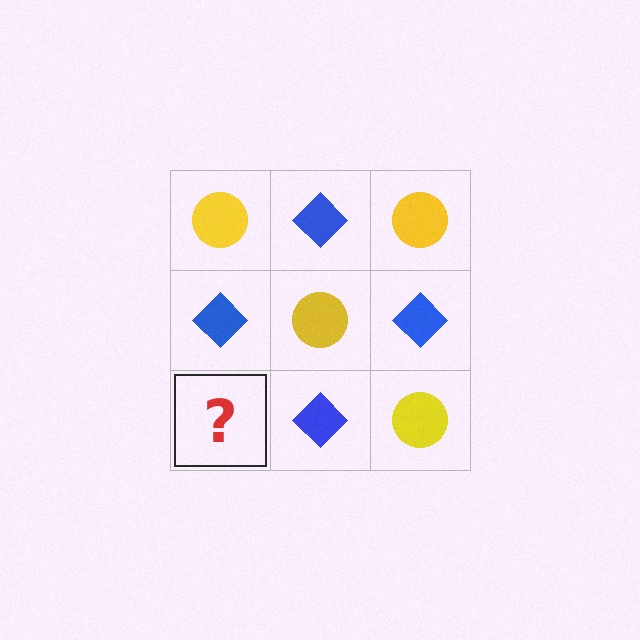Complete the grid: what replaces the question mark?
The question mark should be replaced with a yellow circle.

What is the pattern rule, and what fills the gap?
The rule is that it alternates yellow circle and blue diamond in a checkerboard pattern. The gap should be filled with a yellow circle.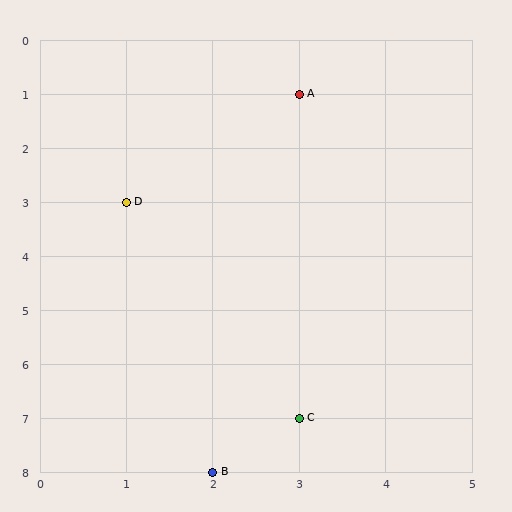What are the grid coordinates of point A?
Point A is at grid coordinates (3, 1).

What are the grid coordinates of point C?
Point C is at grid coordinates (3, 7).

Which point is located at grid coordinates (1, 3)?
Point D is at (1, 3).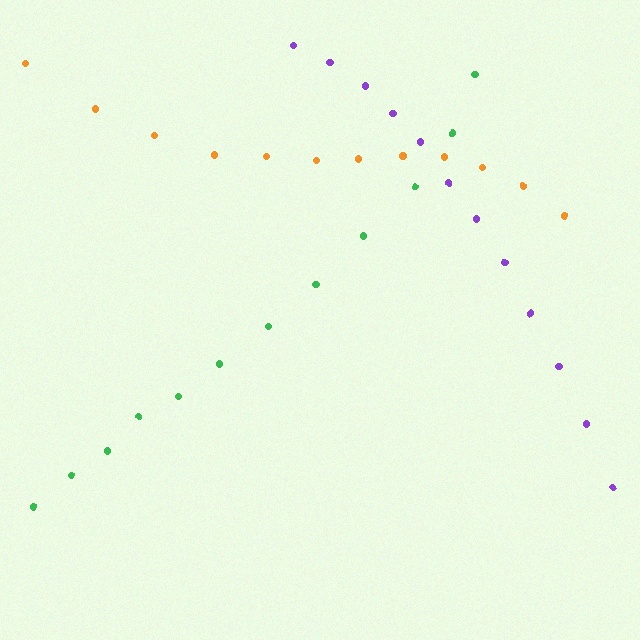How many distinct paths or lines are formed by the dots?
There are 3 distinct paths.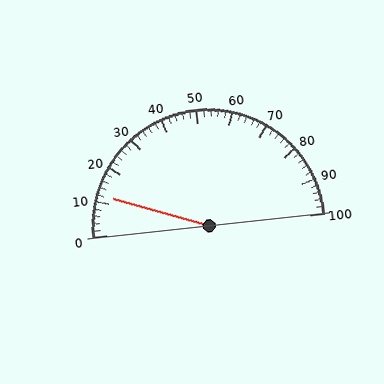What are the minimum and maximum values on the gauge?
The gauge ranges from 0 to 100.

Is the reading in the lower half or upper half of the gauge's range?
The reading is in the lower half of the range (0 to 100).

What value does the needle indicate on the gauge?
The needle indicates approximately 12.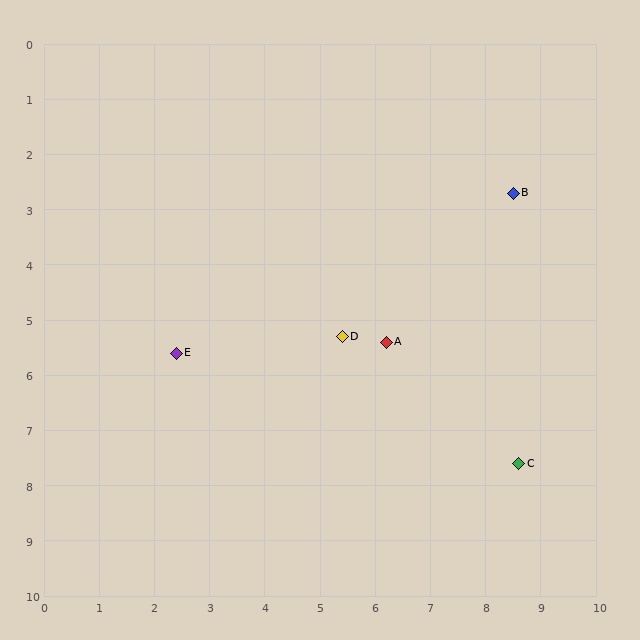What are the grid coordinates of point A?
Point A is at approximately (6.2, 5.4).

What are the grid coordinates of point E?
Point E is at approximately (2.4, 5.6).